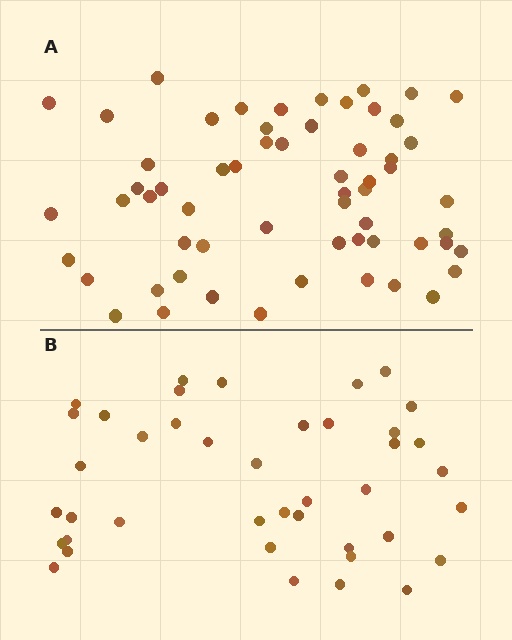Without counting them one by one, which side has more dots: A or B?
Region A (the top region) has more dots.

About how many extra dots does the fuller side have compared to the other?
Region A has approximately 20 more dots than region B.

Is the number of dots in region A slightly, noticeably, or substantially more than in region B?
Region A has substantially more. The ratio is roughly 1.5 to 1.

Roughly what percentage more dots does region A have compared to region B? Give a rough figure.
About 45% more.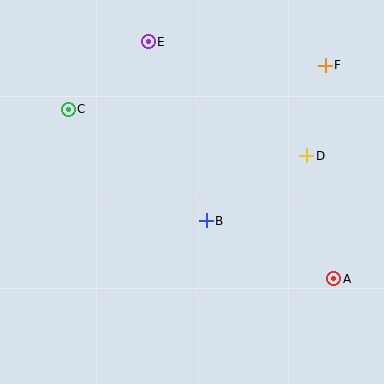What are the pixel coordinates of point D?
Point D is at (307, 156).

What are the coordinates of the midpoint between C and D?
The midpoint between C and D is at (187, 133).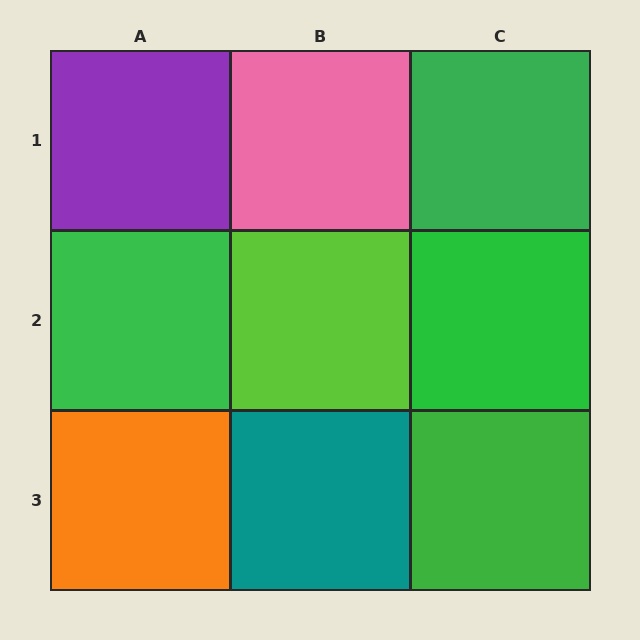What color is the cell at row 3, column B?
Teal.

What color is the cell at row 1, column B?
Pink.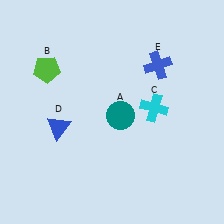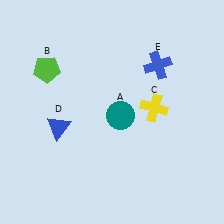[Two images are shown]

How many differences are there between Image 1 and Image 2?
There is 1 difference between the two images.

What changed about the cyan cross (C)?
In Image 1, C is cyan. In Image 2, it changed to yellow.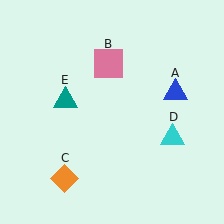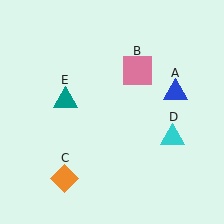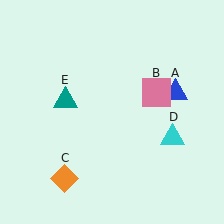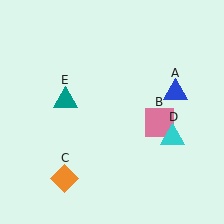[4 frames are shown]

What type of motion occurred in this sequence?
The pink square (object B) rotated clockwise around the center of the scene.